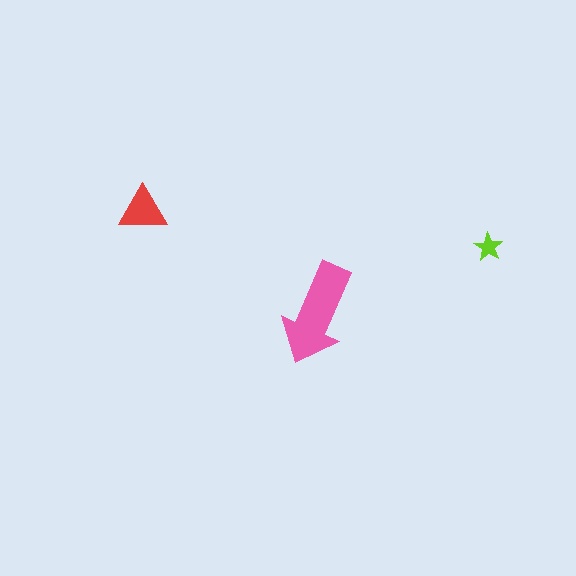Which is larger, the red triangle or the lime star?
The red triangle.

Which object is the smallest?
The lime star.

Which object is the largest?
The pink arrow.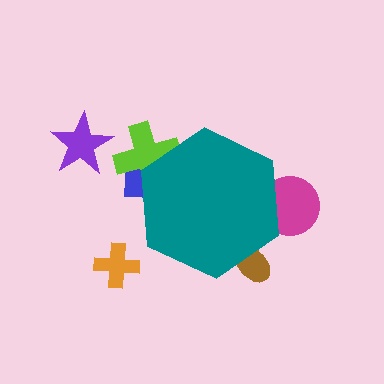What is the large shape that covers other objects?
A teal hexagon.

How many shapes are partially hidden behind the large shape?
4 shapes are partially hidden.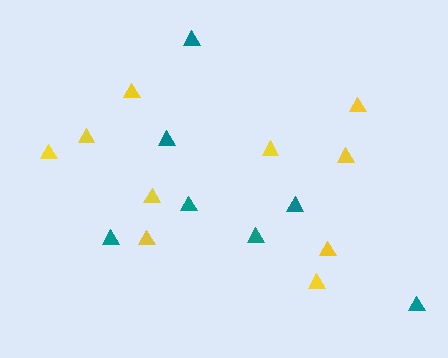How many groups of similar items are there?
There are 2 groups: one group of yellow triangles (10) and one group of teal triangles (7).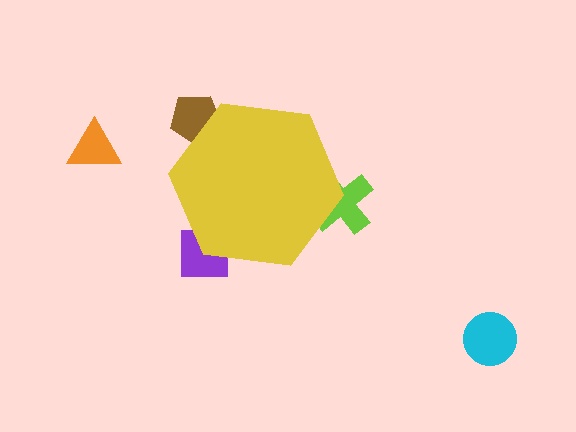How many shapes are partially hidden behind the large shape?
3 shapes are partially hidden.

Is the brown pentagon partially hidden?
Yes, the brown pentagon is partially hidden behind the yellow hexagon.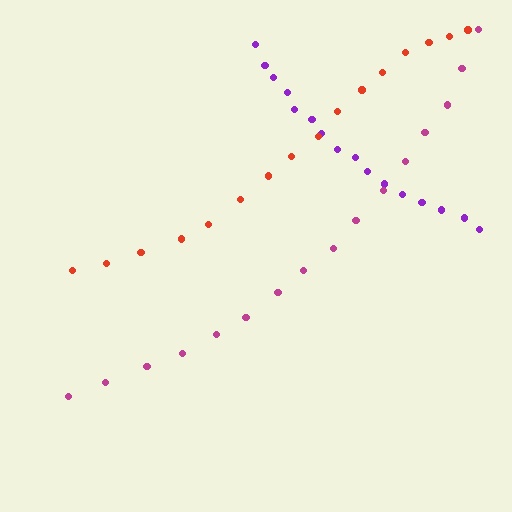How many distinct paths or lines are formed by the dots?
There are 3 distinct paths.